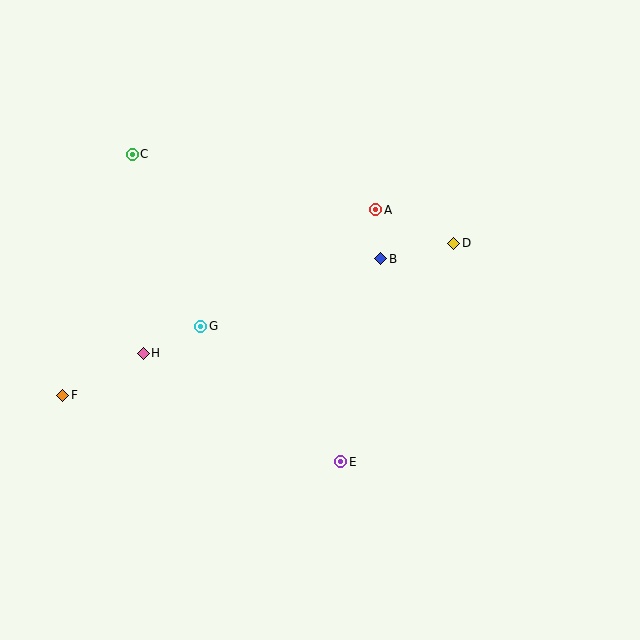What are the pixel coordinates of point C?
Point C is at (132, 154).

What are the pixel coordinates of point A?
Point A is at (376, 210).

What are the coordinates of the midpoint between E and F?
The midpoint between E and F is at (202, 429).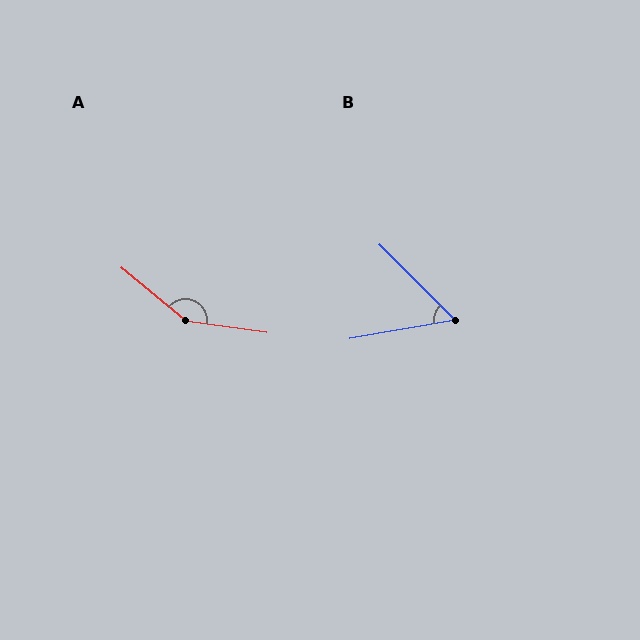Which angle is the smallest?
B, at approximately 55 degrees.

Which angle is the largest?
A, at approximately 148 degrees.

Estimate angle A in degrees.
Approximately 148 degrees.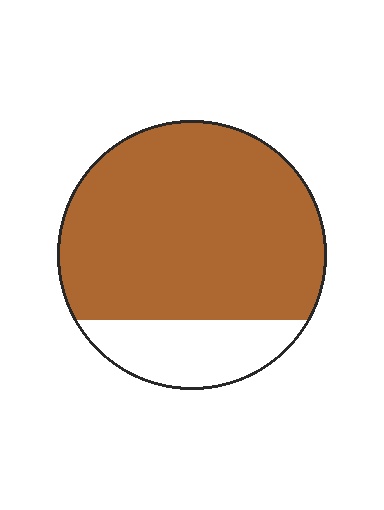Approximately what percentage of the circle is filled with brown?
Approximately 80%.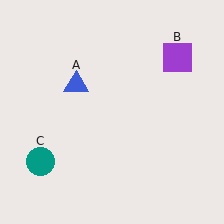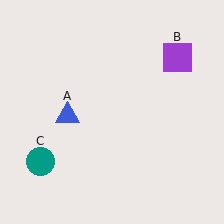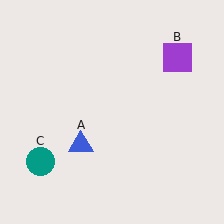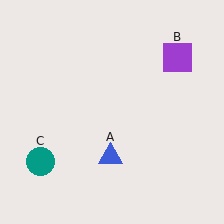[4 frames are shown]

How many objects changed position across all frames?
1 object changed position: blue triangle (object A).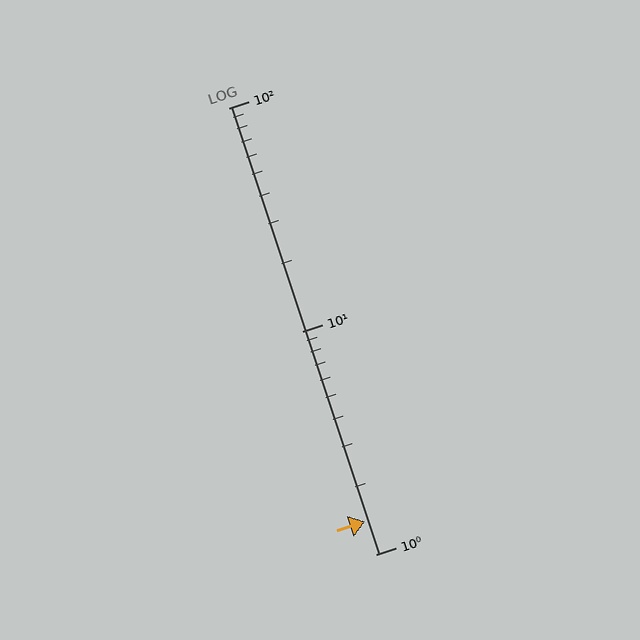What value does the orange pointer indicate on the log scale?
The pointer indicates approximately 1.4.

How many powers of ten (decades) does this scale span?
The scale spans 2 decades, from 1 to 100.